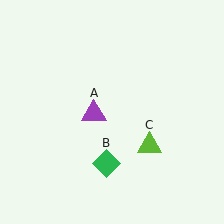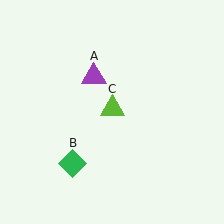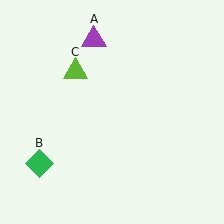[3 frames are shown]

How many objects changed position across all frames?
3 objects changed position: purple triangle (object A), green diamond (object B), lime triangle (object C).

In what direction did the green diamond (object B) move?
The green diamond (object B) moved left.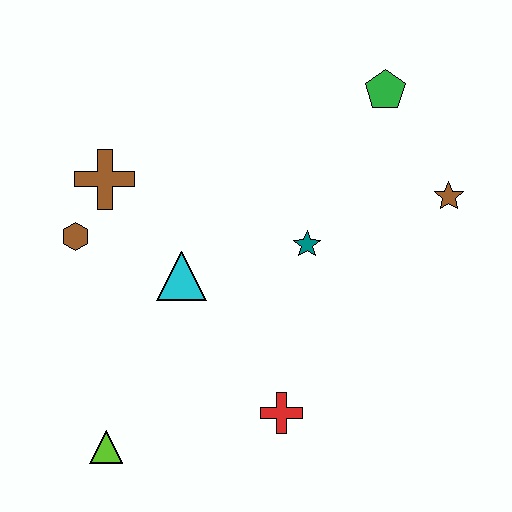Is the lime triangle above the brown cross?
No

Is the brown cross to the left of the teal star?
Yes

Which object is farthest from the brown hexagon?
The brown star is farthest from the brown hexagon.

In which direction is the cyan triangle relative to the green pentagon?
The cyan triangle is to the left of the green pentagon.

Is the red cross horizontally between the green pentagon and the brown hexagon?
Yes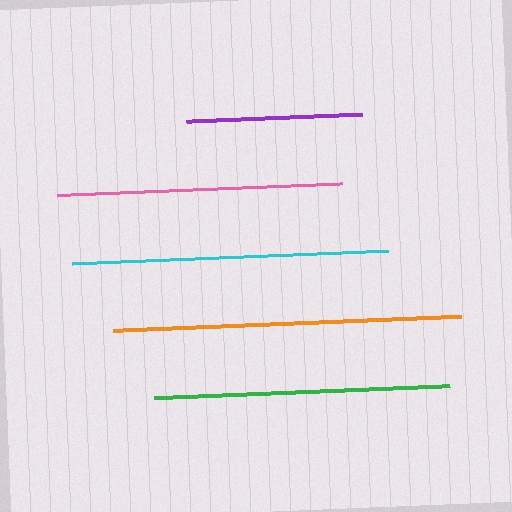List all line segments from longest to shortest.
From longest to shortest: orange, cyan, green, pink, purple.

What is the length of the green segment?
The green segment is approximately 296 pixels long.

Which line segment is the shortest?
The purple line is the shortest at approximately 176 pixels.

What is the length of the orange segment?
The orange segment is approximately 348 pixels long.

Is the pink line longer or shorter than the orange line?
The orange line is longer than the pink line.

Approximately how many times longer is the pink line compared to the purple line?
The pink line is approximately 1.6 times the length of the purple line.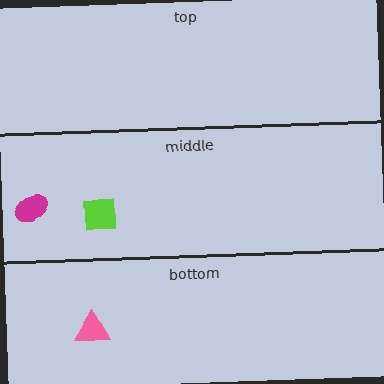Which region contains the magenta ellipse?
The middle region.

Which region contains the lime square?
The middle region.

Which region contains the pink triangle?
The bottom region.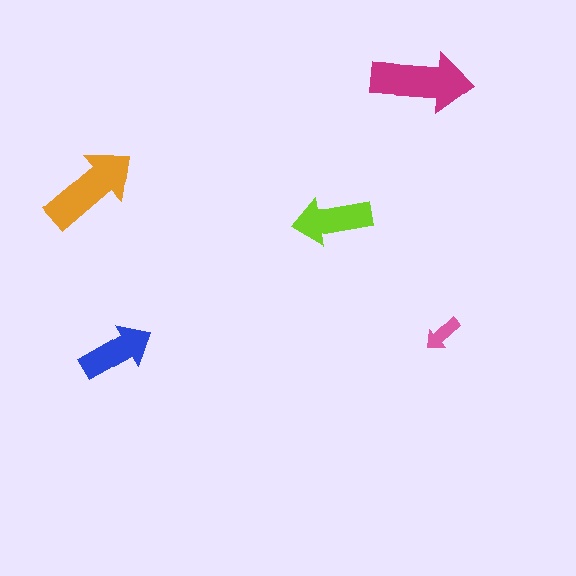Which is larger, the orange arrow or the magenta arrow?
The magenta one.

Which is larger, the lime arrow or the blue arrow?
The lime one.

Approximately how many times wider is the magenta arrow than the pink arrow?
About 2.5 times wider.